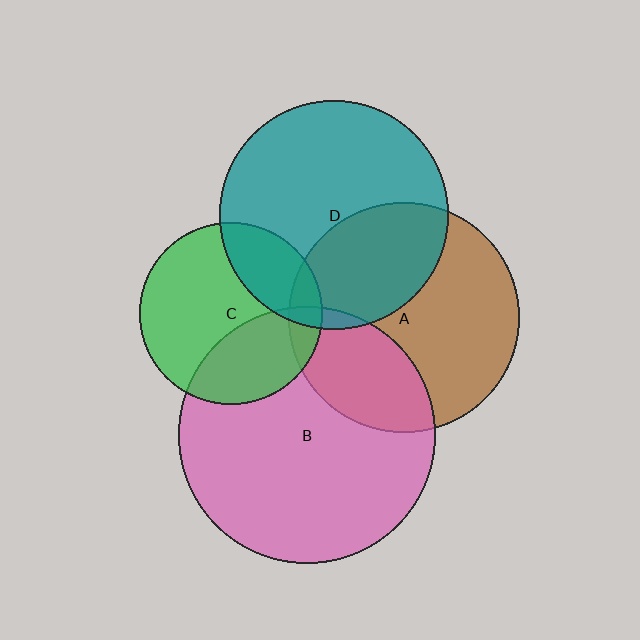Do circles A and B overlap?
Yes.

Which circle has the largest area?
Circle B (pink).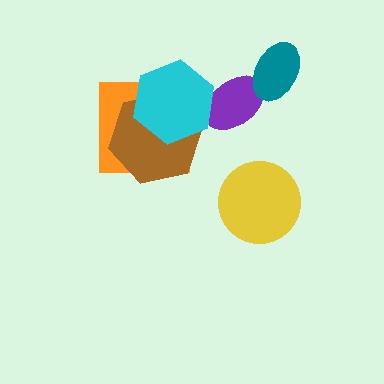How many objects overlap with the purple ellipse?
2 objects overlap with the purple ellipse.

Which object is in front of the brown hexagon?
The cyan hexagon is in front of the brown hexagon.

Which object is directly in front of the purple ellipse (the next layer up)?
The cyan hexagon is directly in front of the purple ellipse.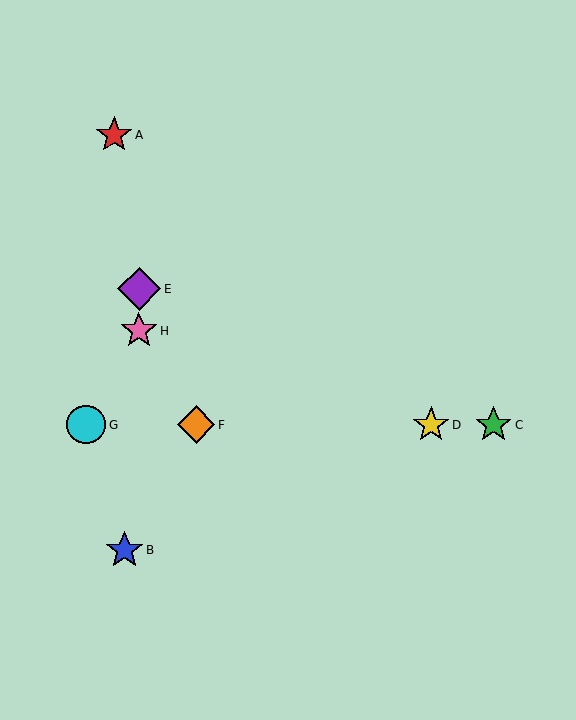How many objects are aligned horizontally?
4 objects (C, D, F, G) are aligned horizontally.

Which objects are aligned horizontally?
Objects C, D, F, G are aligned horizontally.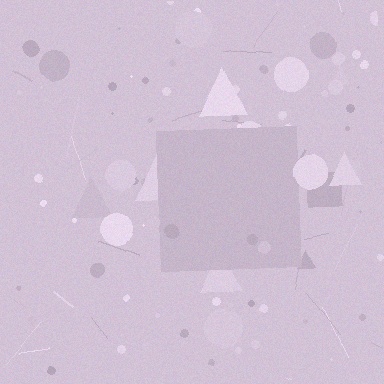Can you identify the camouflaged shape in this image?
The camouflaged shape is a square.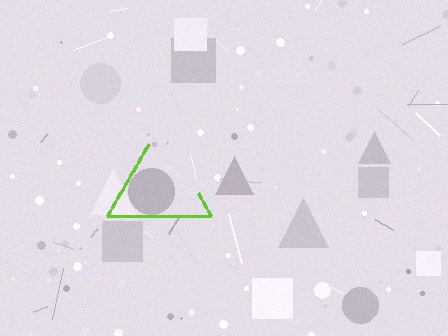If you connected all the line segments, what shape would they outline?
They would outline a triangle.